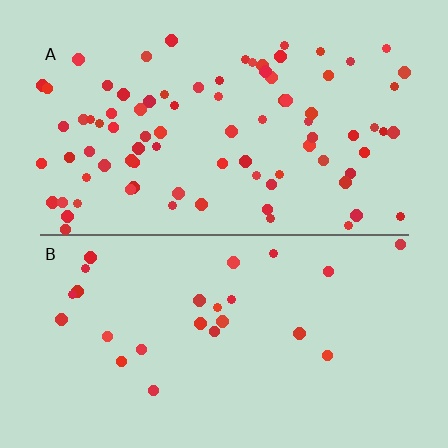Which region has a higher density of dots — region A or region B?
A (the top).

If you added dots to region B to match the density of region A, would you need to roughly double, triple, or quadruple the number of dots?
Approximately triple.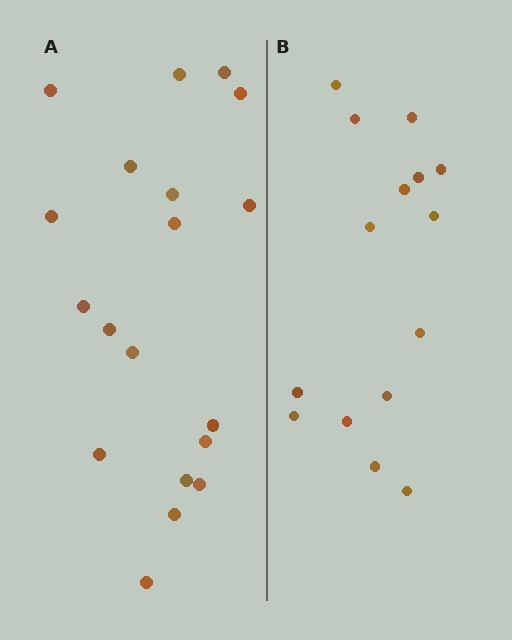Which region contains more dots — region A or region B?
Region A (the left region) has more dots.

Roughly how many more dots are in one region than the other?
Region A has about 4 more dots than region B.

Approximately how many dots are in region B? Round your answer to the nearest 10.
About 20 dots. (The exact count is 15, which rounds to 20.)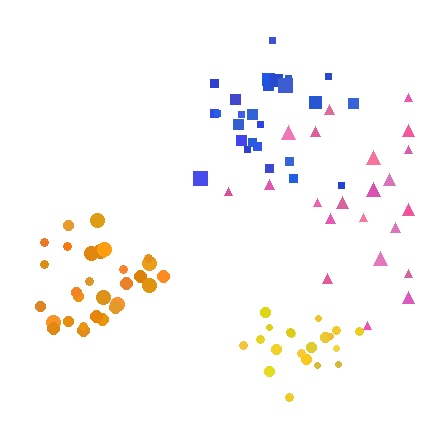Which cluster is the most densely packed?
Orange.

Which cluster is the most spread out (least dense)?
Pink.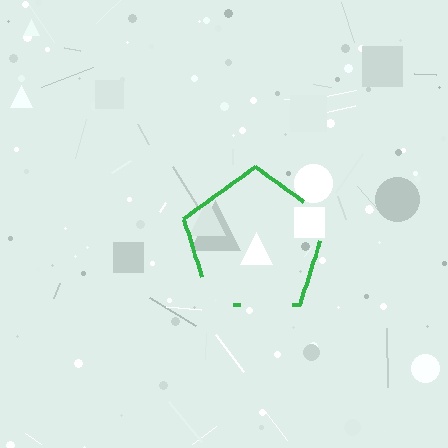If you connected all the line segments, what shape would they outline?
They would outline a pentagon.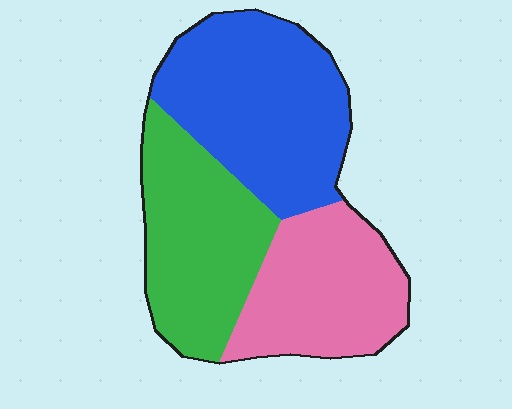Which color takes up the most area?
Blue, at roughly 40%.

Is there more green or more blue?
Blue.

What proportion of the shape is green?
Green takes up about one third (1/3) of the shape.